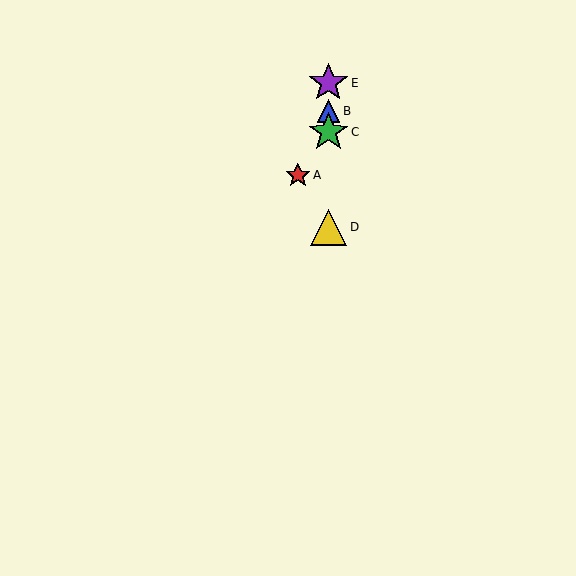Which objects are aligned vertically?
Objects B, C, D, E are aligned vertically.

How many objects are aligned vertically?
4 objects (B, C, D, E) are aligned vertically.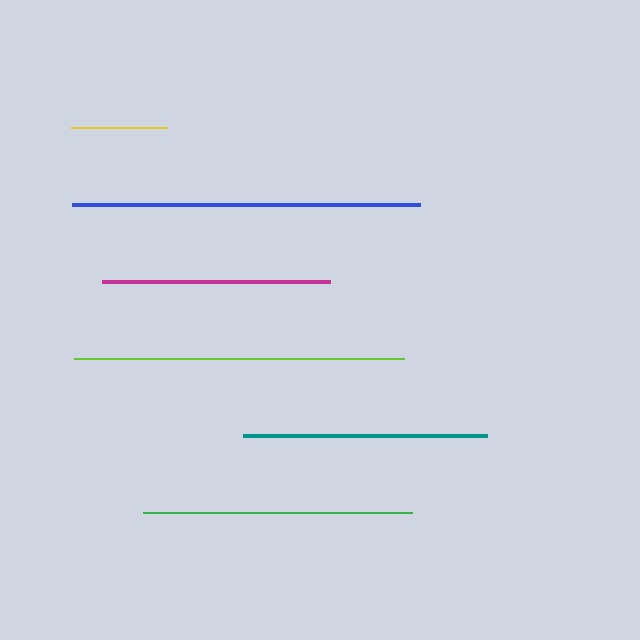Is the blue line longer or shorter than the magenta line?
The blue line is longer than the magenta line.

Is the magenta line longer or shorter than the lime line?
The lime line is longer than the magenta line.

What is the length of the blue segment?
The blue segment is approximately 347 pixels long.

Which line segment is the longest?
The blue line is the longest at approximately 347 pixels.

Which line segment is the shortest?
The yellow line is the shortest at approximately 96 pixels.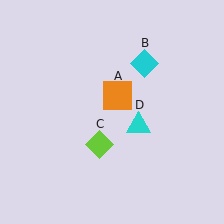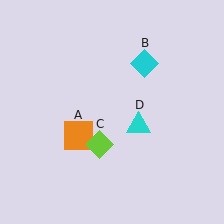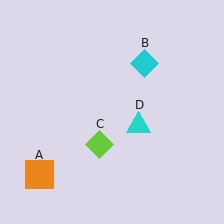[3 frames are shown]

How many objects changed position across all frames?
1 object changed position: orange square (object A).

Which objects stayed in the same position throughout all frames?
Cyan diamond (object B) and lime diamond (object C) and cyan triangle (object D) remained stationary.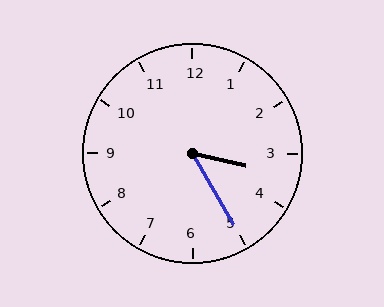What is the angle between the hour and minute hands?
Approximately 48 degrees.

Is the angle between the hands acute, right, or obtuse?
It is acute.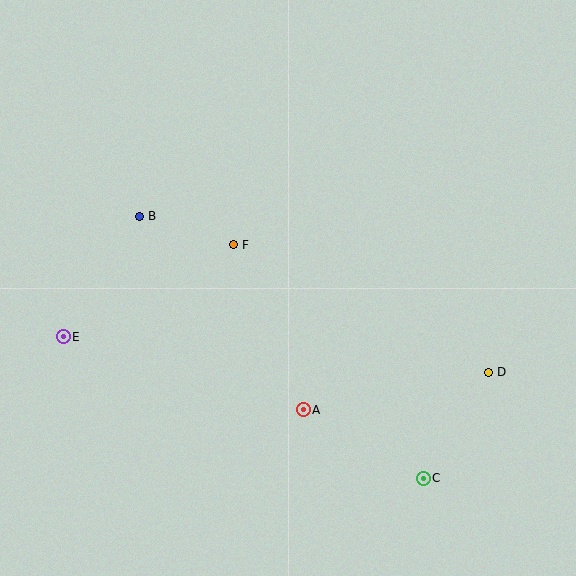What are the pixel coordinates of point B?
Point B is at (139, 216).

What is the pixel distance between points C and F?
The distance between C and F is 301 pixels.